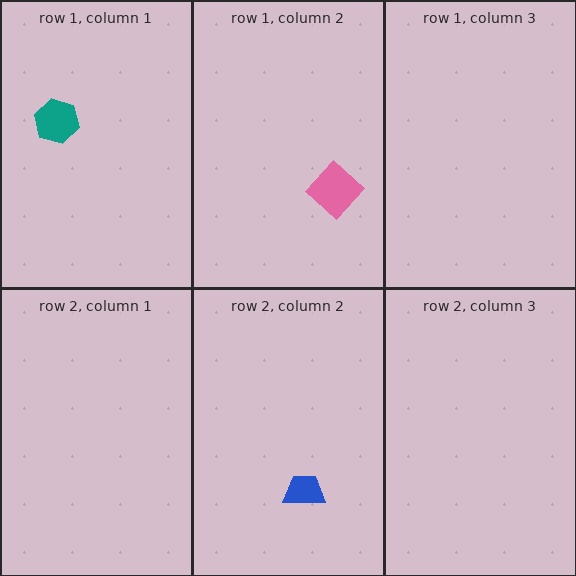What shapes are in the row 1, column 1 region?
The teal hexagon.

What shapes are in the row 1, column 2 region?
The pink diamond.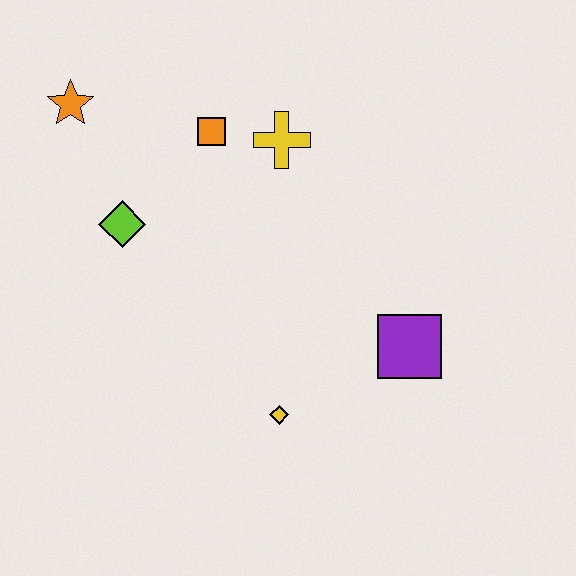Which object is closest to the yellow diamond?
The purple square is closest to the yellow diamond.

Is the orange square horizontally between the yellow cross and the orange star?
Yes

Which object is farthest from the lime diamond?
The purple square is farthest from the lime diamond.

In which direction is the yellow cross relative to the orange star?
The yellow cross is to the right of the orange star.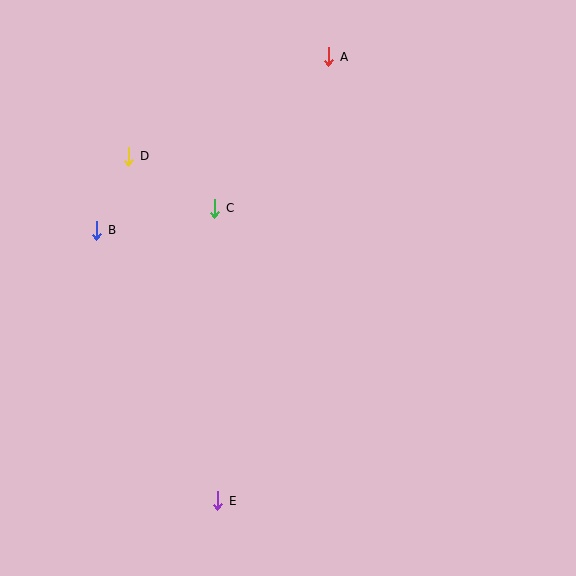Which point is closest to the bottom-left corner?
Point E is closest to the bottom-left corner.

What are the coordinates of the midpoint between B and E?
The midpoint between B and E is at (157, 366).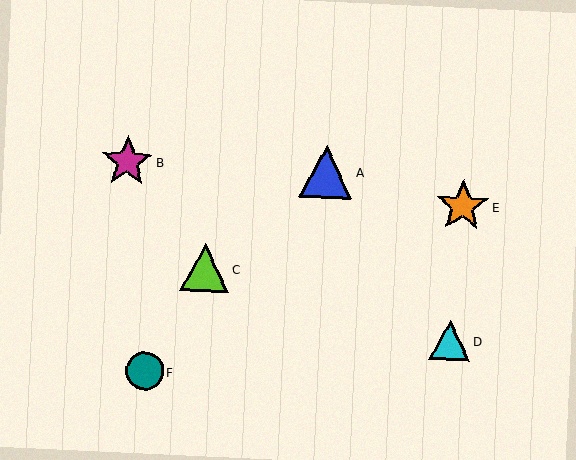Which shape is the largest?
The orange star (labeled E) is the largest.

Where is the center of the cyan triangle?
The center of the cyan triangle is at (450, 340).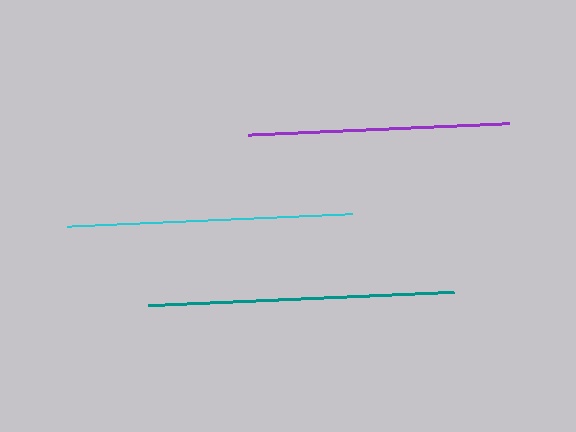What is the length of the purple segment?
The purple segment is approximately 262 pixels long.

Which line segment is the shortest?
The purple line is the shortest at approximately 262 pixels.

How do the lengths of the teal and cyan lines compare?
The teal and cyan lines are approximately the same length.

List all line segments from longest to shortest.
From longest to shortest: teal, cyan, purple.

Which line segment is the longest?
The teal line is the longest at approximately 306 pixels.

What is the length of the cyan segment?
The cyan segment is approximately 285 pixels long.